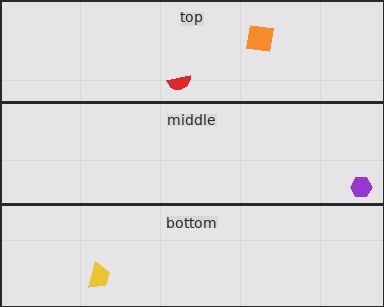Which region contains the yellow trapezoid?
The bottom region.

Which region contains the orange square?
The top region.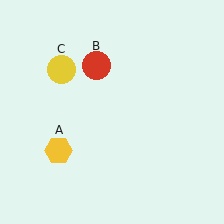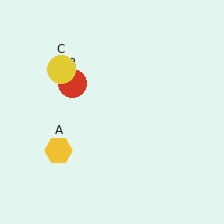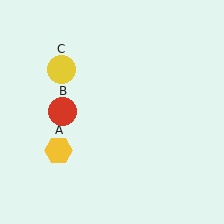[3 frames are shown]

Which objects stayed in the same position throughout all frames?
Yellow hexagon (object A) and yellow circle (object C) remained stationary.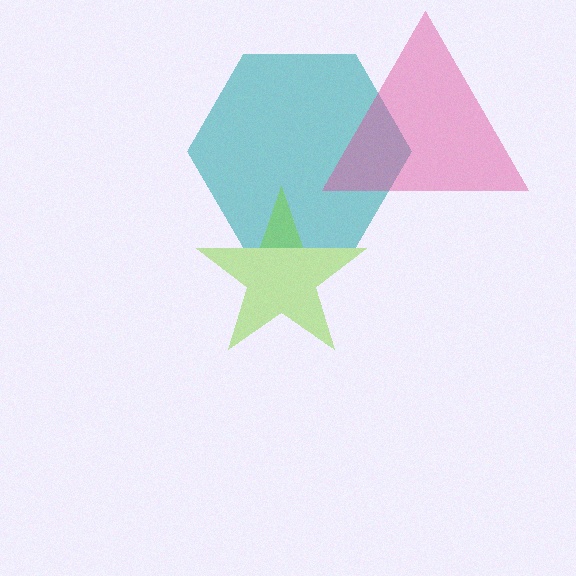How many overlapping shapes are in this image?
There are 3 overlapping shapes in the image.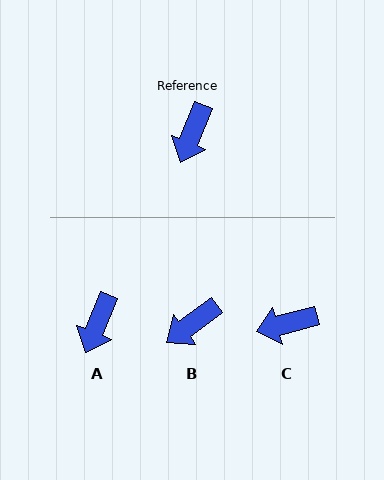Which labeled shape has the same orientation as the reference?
A.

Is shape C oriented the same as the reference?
No, it is off by about 54 degrees.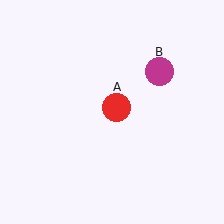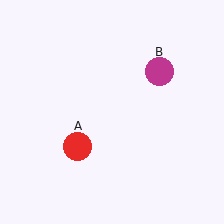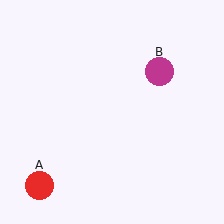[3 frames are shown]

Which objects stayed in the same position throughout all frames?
Magenta circle (object B) remained stationary.